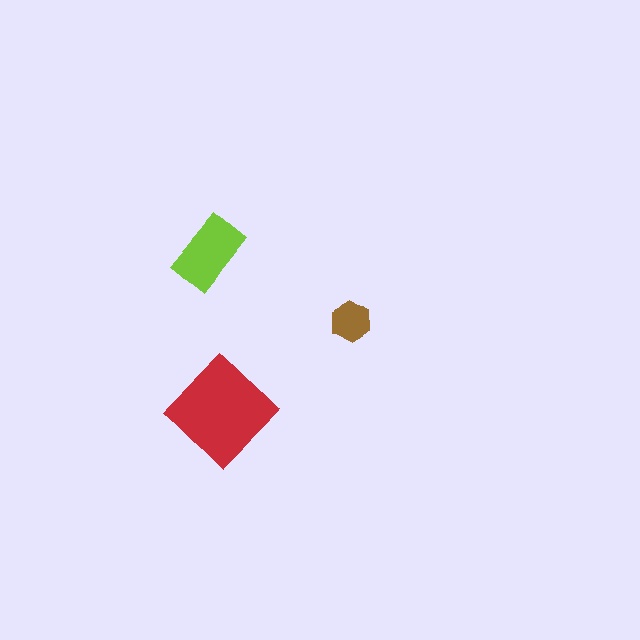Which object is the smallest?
The brown hexagon.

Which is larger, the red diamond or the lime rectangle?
The red diamond.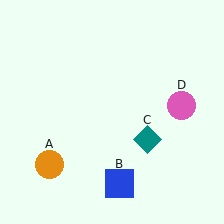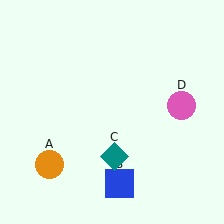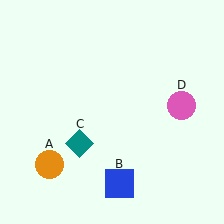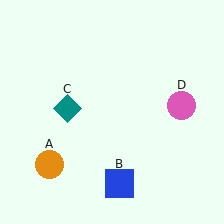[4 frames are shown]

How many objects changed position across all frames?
1 object changed position: teal diamond (object C).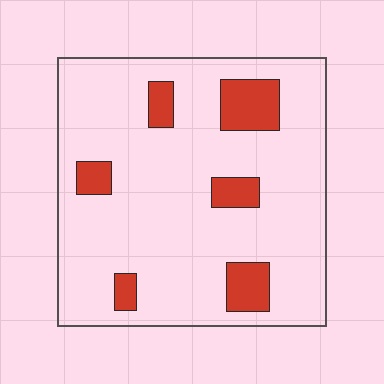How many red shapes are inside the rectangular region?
6.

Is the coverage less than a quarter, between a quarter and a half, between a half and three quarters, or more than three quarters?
Less than a quarter.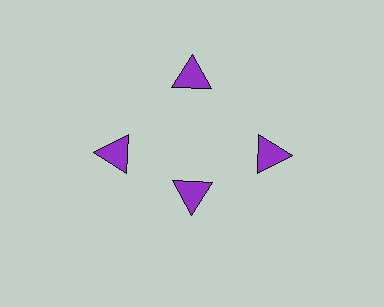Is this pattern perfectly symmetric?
No. The 4 purple triangles are arranged in a ring, but one element near the 6 o'clock position is pulled inward toward the center, breaking the 4-fold rotational symmetry.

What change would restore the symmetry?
The symmetry would be restored by moving it outward, back onto the ring so that all 4 triangles sit at equal angles and equal distance from the center.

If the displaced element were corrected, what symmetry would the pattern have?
It would have 4-fold rotational symmetry — the pattern would map onto itself every 90 degrees.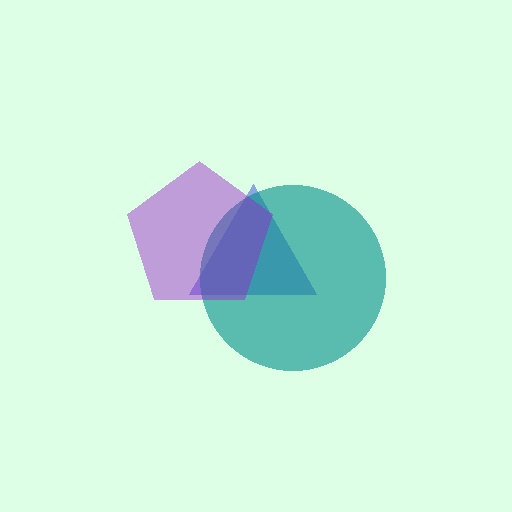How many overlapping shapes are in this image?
There are 3 overlapping shapes in the image.